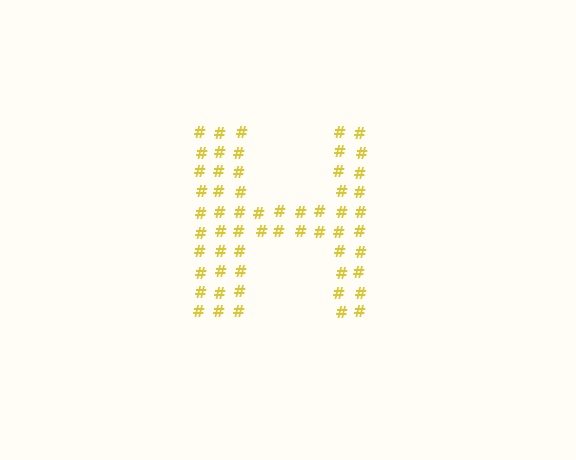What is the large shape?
The large shape is the letter H.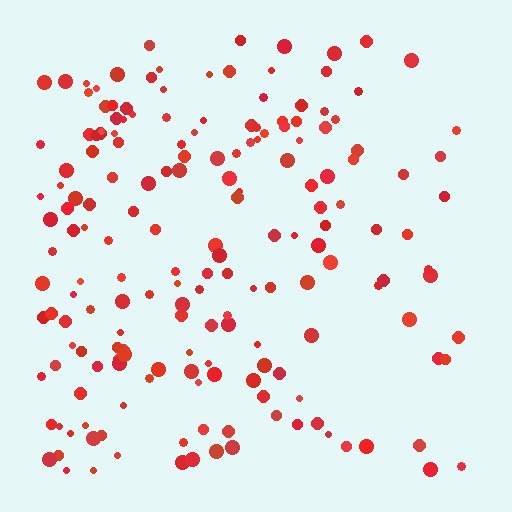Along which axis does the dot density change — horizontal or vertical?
Horizontal.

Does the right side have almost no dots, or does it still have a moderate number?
Still a moderate number, just noticeably fewer than the left.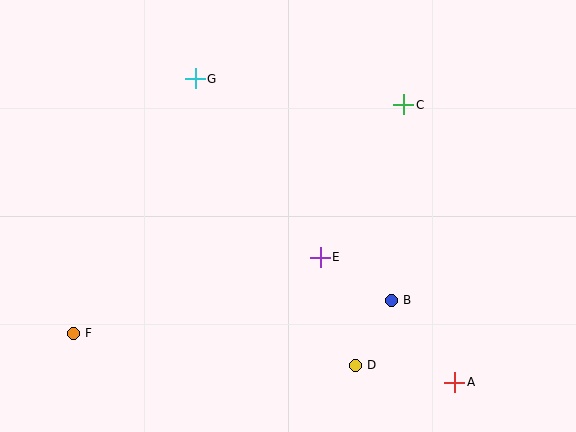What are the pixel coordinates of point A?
Point A is at (455, 382).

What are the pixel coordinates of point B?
Point B is at (391, 300).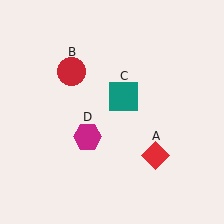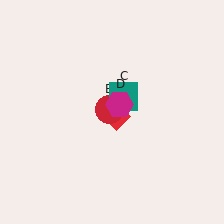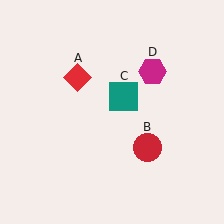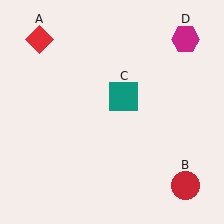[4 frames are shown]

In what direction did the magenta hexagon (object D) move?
The magenta hexagon (object D) moved up and to the right.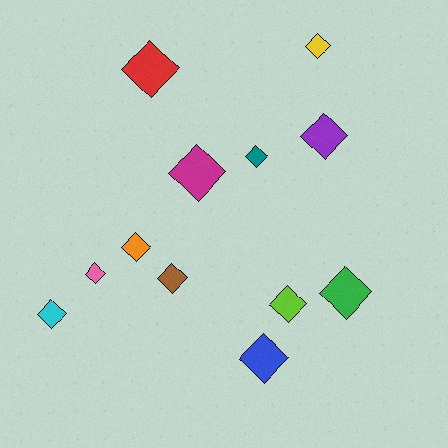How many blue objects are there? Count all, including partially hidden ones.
There is 1 blue object.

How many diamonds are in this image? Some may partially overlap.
There are 12 diamonds.